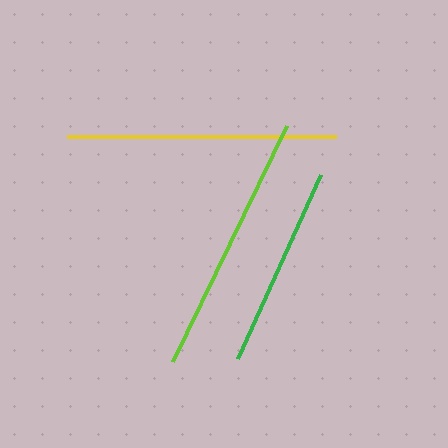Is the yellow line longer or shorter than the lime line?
The yellow line is longer than the lime line.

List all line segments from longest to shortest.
From longest to shortest: yellow, lime, green.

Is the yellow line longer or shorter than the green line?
The yellow line is longer than the green line.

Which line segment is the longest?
The yellow line is the longest at approximately 268 pixels.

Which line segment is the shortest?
The green line is the shortest at approximately 202 pixels.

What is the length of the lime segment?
The lime segment is approximately 262 pixels long.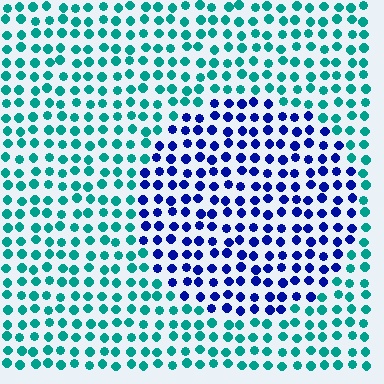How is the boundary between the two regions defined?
The boundary is defined purely by a slight shift in hue (about 63 degrees). Spacing, size, and orientation are identical on both sides.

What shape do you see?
I see a circle.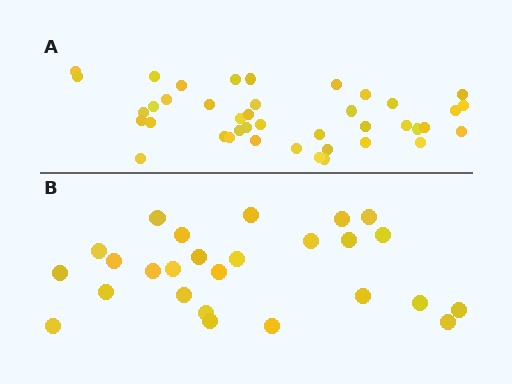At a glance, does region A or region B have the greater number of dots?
Region A (the top region) has more dots.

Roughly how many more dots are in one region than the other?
Region A has approximately 15 more dots than region B.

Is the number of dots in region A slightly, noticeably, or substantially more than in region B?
Region A has substantially more. The ratio is roughly 1.6 to 1.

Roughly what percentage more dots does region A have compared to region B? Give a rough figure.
About 60% more.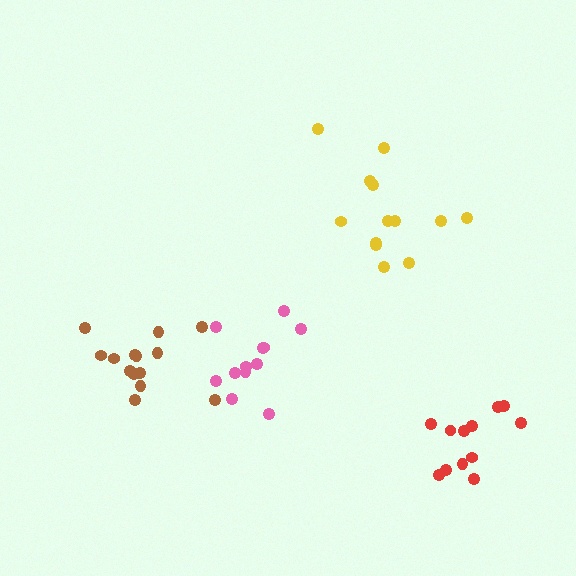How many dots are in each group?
Group 1: 13 dots, Group 2: 12 dots, Group 3: 14 dots, Group 4: 12 dots (51 total).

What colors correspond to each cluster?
The clusters are colored: yellow, pink, brown, red.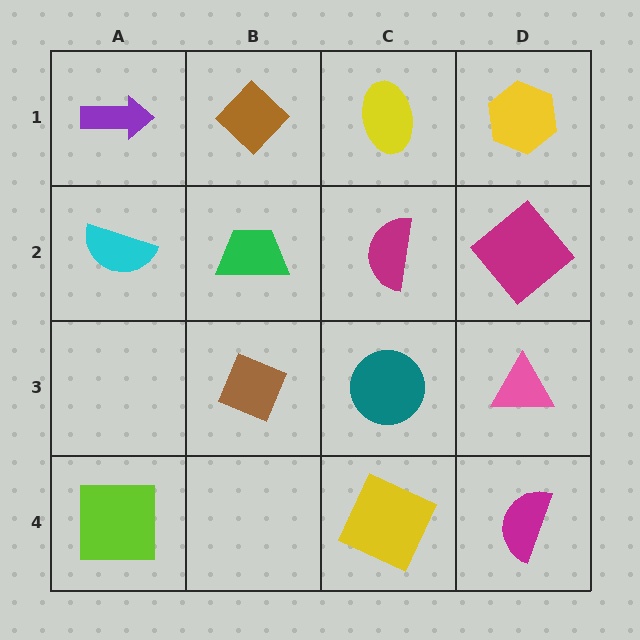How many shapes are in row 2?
4 shapes.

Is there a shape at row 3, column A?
No, that cell is empty.